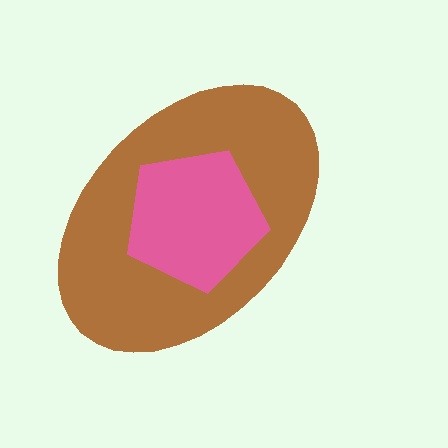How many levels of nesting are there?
2.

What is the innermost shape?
The pink pentagon.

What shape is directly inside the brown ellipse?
The pink pentagon.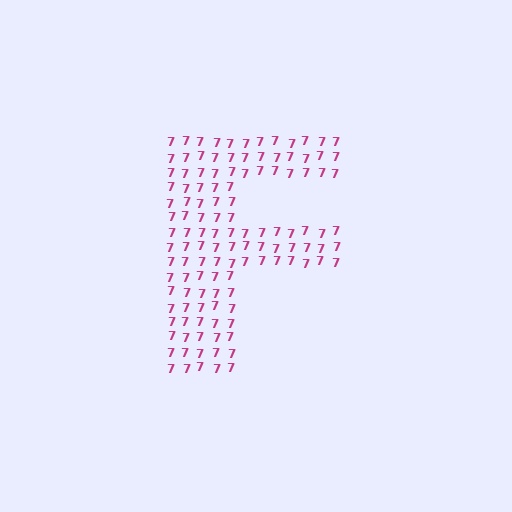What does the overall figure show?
The overall figure shows the letter F.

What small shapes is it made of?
It is made of small digit 7's.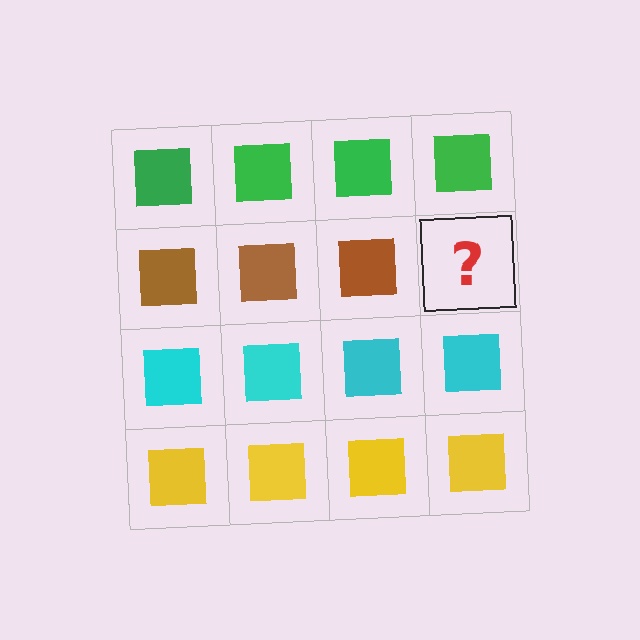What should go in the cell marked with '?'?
The missing cell should contain a brown square.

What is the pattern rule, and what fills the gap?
The rule is that each row has a consistent color. The gap should be filled with a brown square.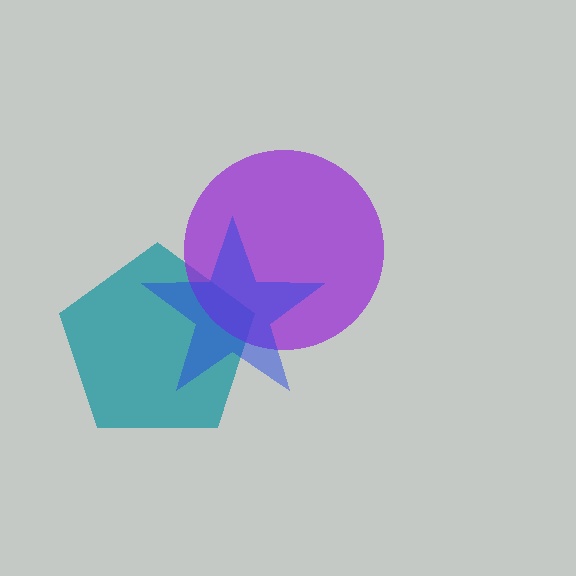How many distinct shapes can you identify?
There are 3 distinct shapes: a teal pentagon, a purple circle, a blue star.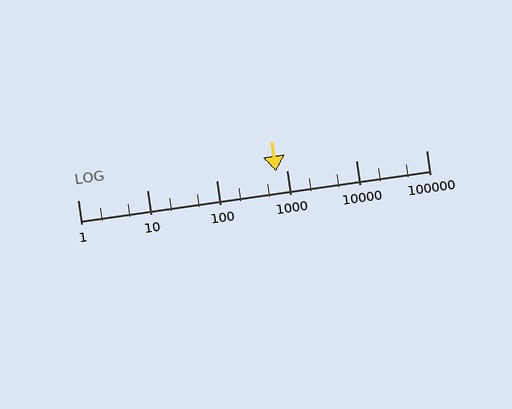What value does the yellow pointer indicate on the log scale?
The pointer indicates approximately 700.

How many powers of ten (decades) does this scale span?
The scale spans 5 decades, from 1 to 100000.